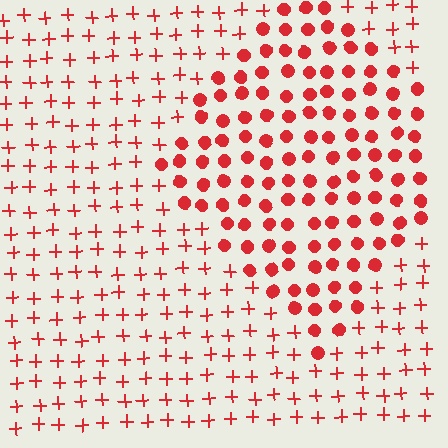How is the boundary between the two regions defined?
The boundary is defined by a change in element shape: circles inside vs. plus signs outside. All elements share the same color and spacing.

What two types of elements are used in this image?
The image uses circles inside the diamond region and plus signs outside it.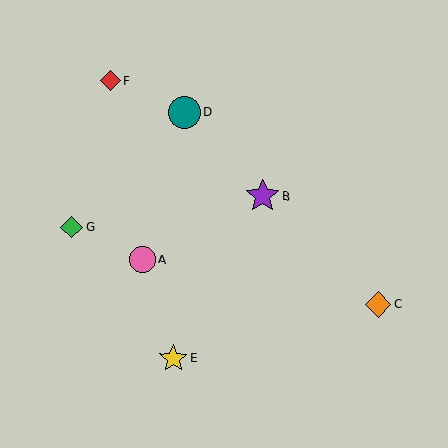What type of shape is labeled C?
Shape C is an orange diamond.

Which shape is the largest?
The purple star (labeled B) is the largest.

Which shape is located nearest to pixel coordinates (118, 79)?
The red diamond (labeled F) at (110, 81) is nearest to that location.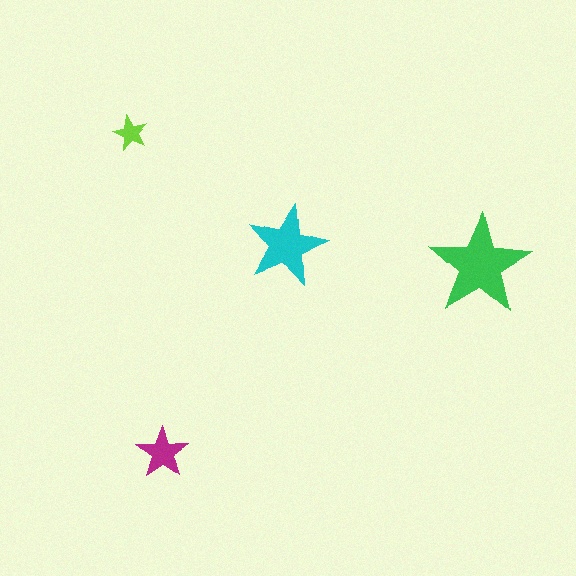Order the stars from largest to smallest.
the green one, the cyan one, the magenta one, the lime one.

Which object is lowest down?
The magenta star is bottommost.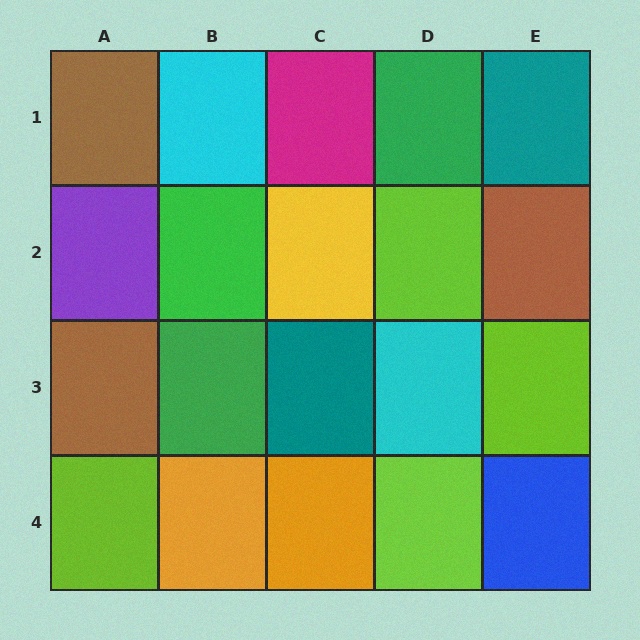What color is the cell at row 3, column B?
Green.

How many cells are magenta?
1 cell is magenta.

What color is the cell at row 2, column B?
Green.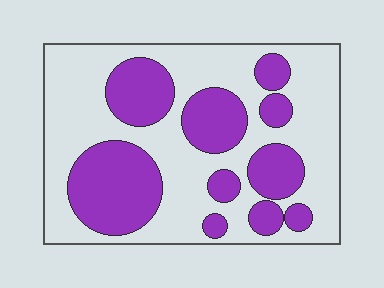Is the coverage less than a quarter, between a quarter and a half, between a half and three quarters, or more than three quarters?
Between a quarter and a half.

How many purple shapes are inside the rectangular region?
10.